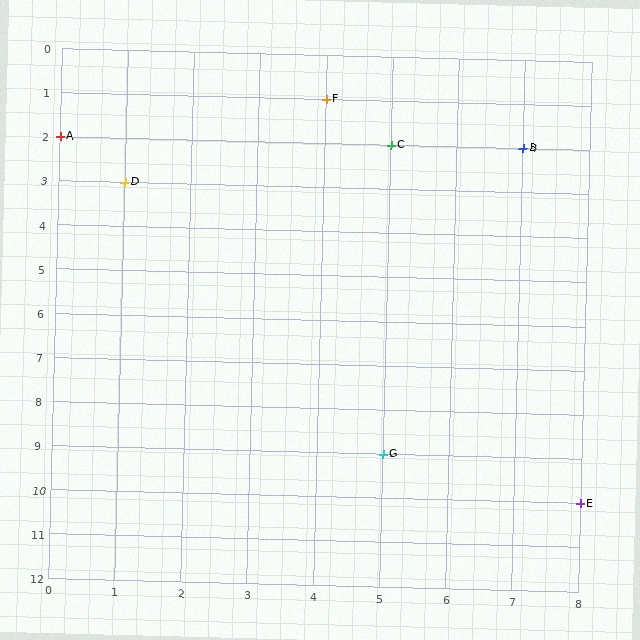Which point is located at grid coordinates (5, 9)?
Point G is at (5, 9).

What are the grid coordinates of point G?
Point G is at grid coordinates (5, 9).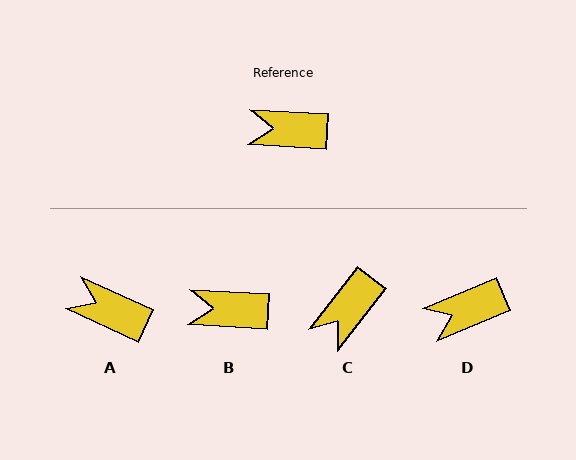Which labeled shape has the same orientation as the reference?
B.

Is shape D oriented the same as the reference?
No, it is off by about 26 degrees.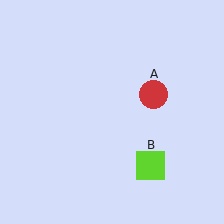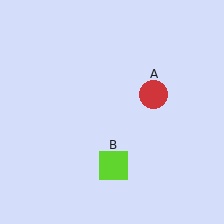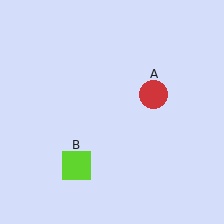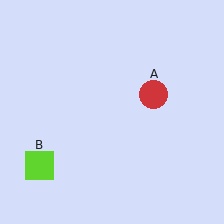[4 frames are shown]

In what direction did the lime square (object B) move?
The lime square (object B) moved left.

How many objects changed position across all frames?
1 object changed position: lime square (object B).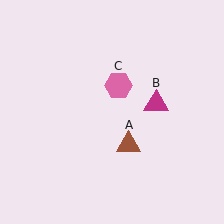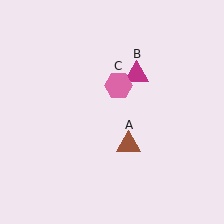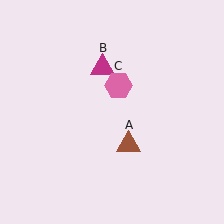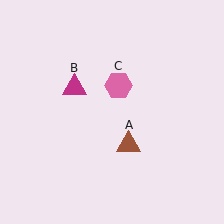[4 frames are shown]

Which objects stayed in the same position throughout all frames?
Brown triangle (object A) and pink hexagon (object C) remained stationary.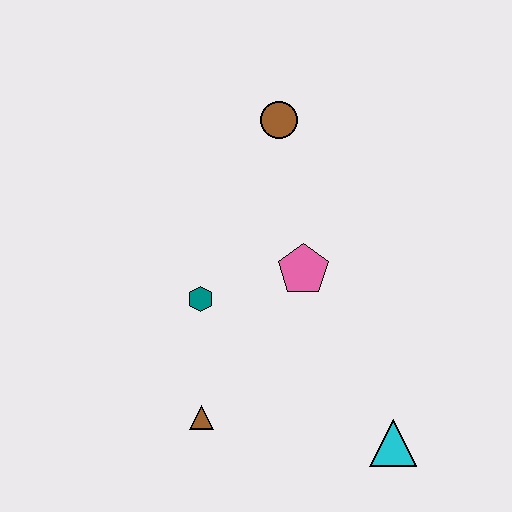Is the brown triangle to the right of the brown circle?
No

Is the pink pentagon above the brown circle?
No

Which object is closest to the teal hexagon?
The pink pentagon is closest to the teal hexagon.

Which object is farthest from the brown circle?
The cyan triangle is farthest from the brown circle.